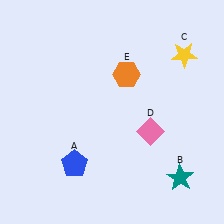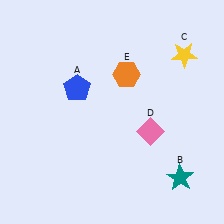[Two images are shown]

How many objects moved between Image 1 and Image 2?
1 object moved between the two images.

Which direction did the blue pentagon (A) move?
The blue pentagon (A) moved up.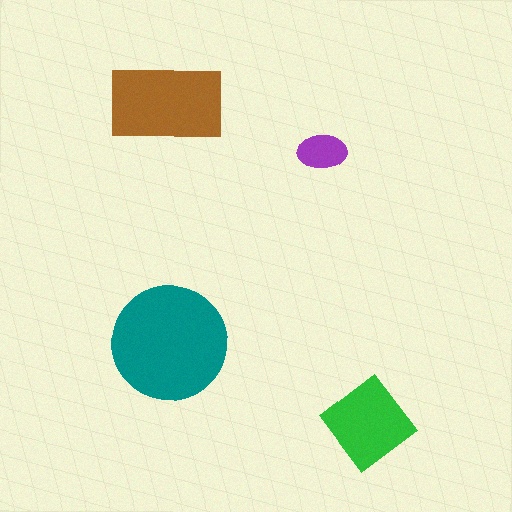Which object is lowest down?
The green diamond is bottommost.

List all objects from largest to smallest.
The teal circle, the brown rectangle, the green diamond, the purple ellipse.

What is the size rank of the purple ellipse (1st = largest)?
4th.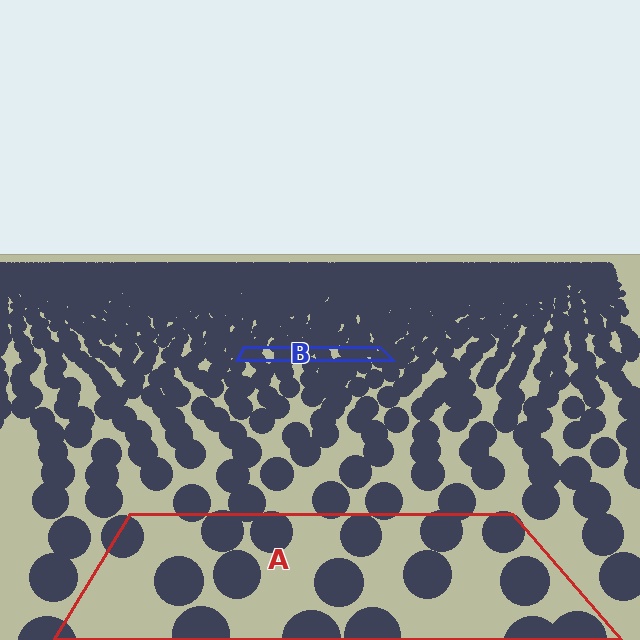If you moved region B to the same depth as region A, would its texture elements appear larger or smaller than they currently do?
They would appear larger. At a closer depth, the same texture elements are projected at a bigger on-screen size.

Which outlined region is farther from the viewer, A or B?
Region B is farther from the viewer — the texture elements inside it appear smaller and more densely packed.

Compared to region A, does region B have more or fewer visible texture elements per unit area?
Region B has more texture elements per unit area — they are packed more densely because it is farther away.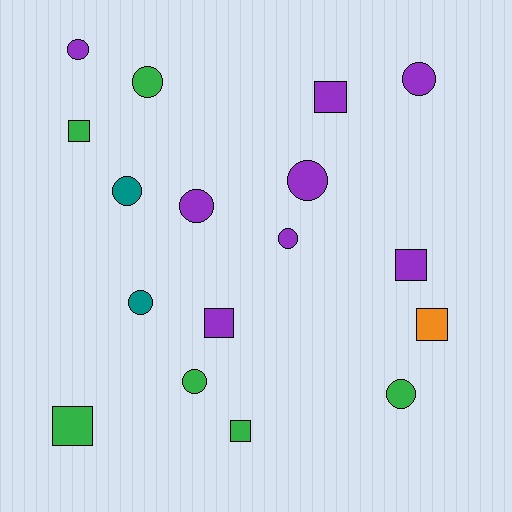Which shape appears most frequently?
Circle, with 10 objects.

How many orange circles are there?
There are no orange circles.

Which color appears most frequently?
Purple, with 8 objects.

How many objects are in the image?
There are 17 objects.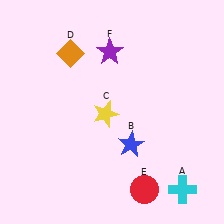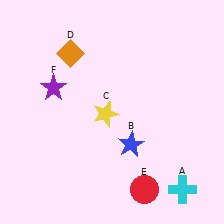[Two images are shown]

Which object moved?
The purple star (F) moved left.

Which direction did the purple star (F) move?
The purple star (F) moved left.